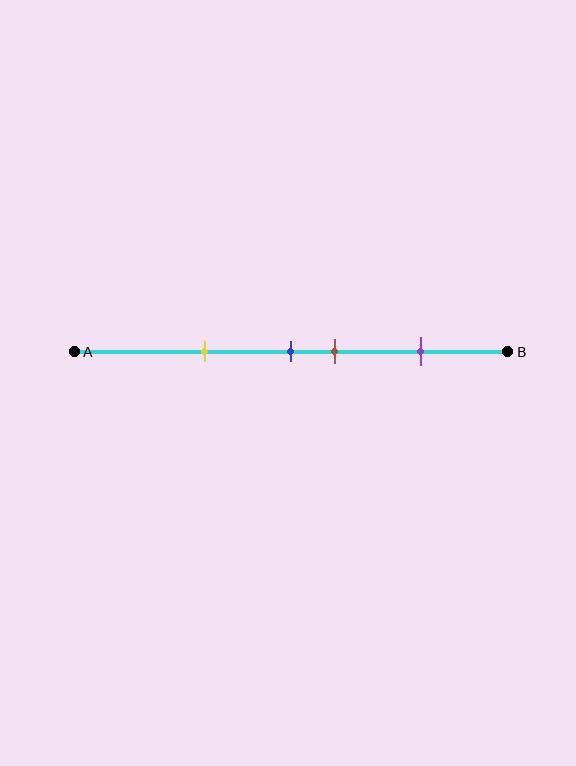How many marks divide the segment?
There are 4 marks dividing the segment.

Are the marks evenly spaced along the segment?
No, the marks are not evenly spaced.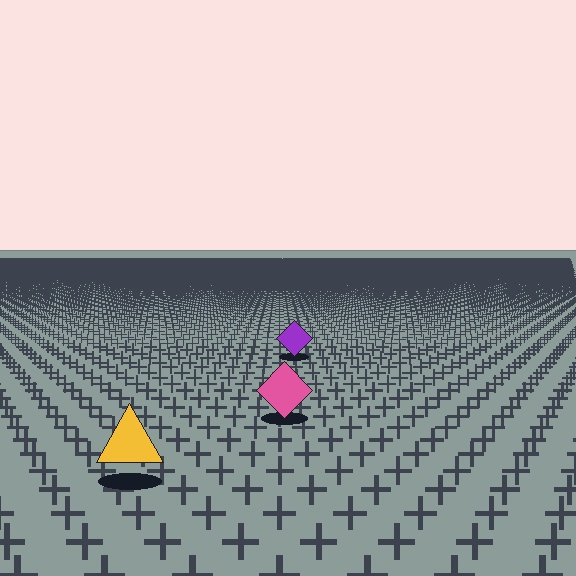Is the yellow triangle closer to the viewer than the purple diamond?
Yes. The yellow triangle is closer — you can tell from the texture gradient: the ground texture is coarser near it.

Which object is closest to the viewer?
The yellow triangle is closest. The texture marks near it are larger and more spread out.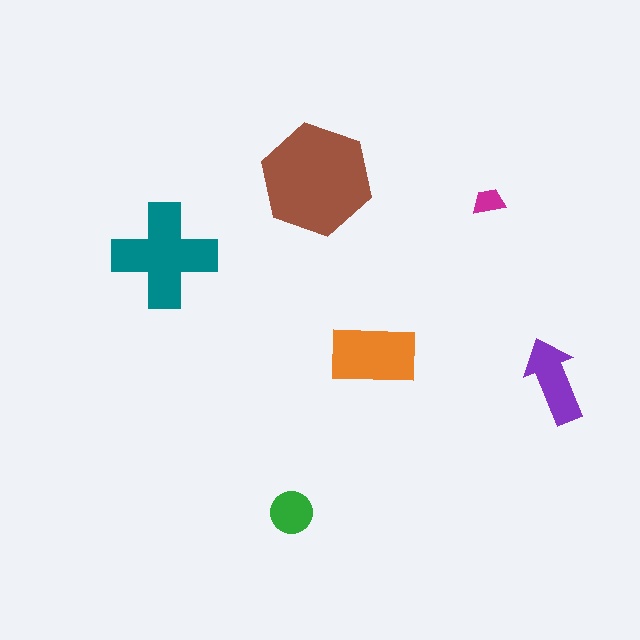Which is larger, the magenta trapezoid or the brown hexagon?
The brown hexagon.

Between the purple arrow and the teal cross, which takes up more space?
The teal cross.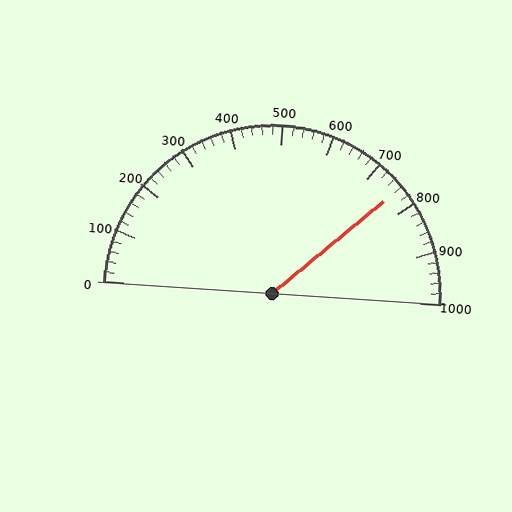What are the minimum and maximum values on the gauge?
The gauge ranges from 0 to 1000.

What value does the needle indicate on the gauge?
The needle indicates approximately 760.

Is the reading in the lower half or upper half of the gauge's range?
The reading is in the upper half of the range (0 to 1000).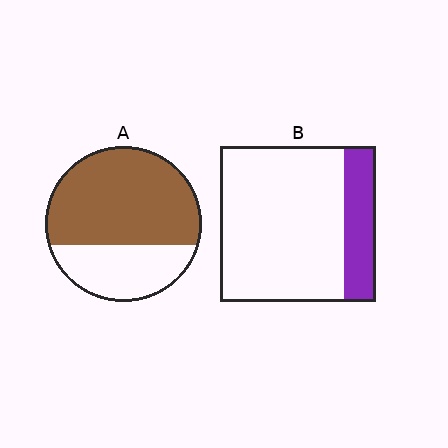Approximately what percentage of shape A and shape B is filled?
A is approximately 65% and B is approximately 20%.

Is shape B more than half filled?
No.